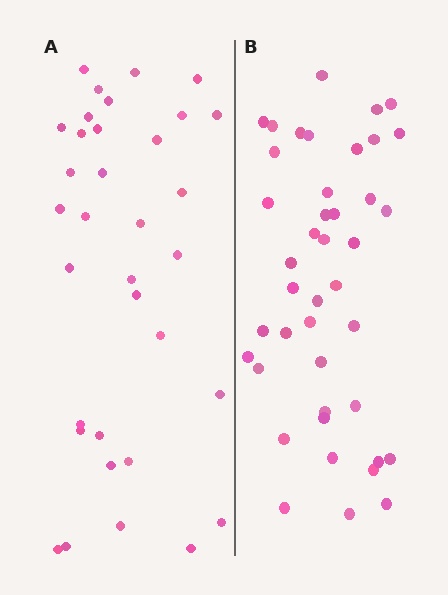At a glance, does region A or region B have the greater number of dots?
Region B (the right region) has more dots.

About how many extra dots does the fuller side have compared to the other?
Region B has roughly 8 or so more dots than region A.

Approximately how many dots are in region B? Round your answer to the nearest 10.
About 40 dots. (The exact count is 42, which rounds to 40.)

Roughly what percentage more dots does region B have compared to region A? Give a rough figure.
About 25% more.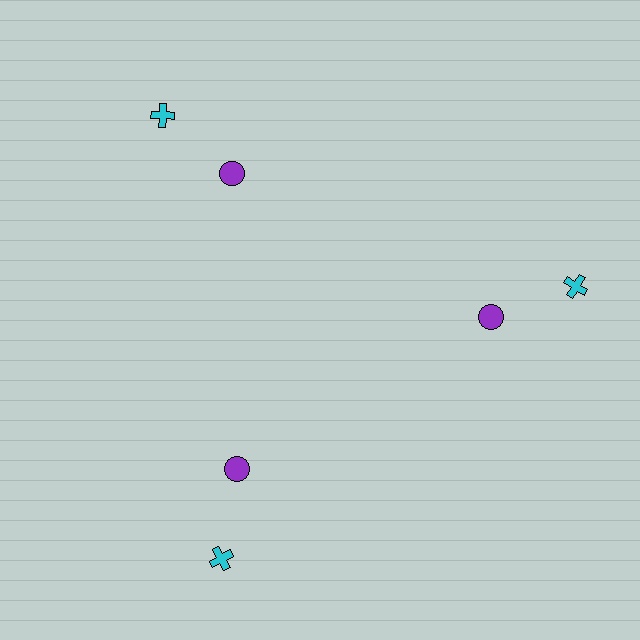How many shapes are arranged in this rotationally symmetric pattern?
There are 6 shapes, arranged in 3 groups of 2.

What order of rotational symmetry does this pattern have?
This pattern has 3-fold rotational symmetry.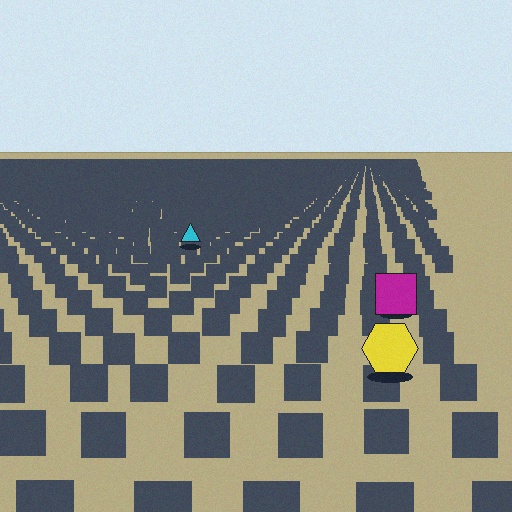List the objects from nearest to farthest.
From nearest to farthest: the yellow hexagon, the magenta square, the cyan triangle.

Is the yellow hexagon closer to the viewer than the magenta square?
Yes. The yellow hexagon is closer — you can tell from the texture gradient: the ground texture is coarser near it.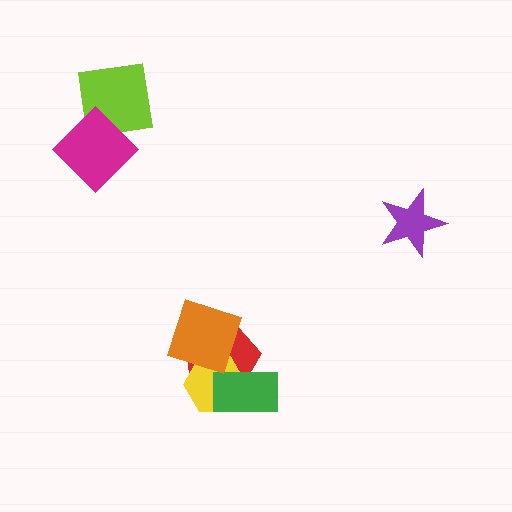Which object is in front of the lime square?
The magenta diamond is in front of the lime square.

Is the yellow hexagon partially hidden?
Yes, it is partially covered by another shape.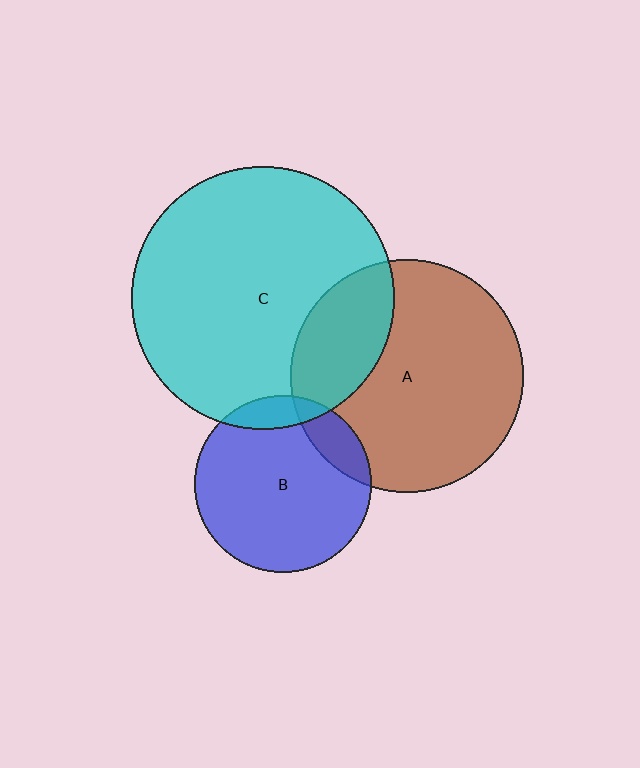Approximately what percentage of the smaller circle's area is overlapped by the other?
Approximately 10%.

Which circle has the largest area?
Circle C (cyan).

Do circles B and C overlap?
Yes.